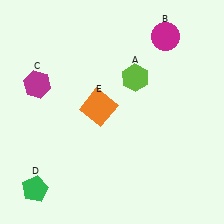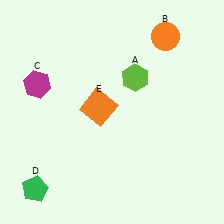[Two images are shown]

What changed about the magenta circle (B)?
In Image 1, B is magenta. In Image 2, it changed to orange.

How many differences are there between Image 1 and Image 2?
There is 1 difference between the two images.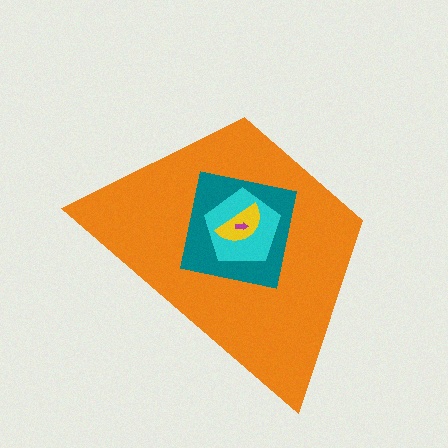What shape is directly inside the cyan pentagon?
The yellow semicircle.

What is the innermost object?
The magenta arrow.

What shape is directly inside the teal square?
The cyan pentagon.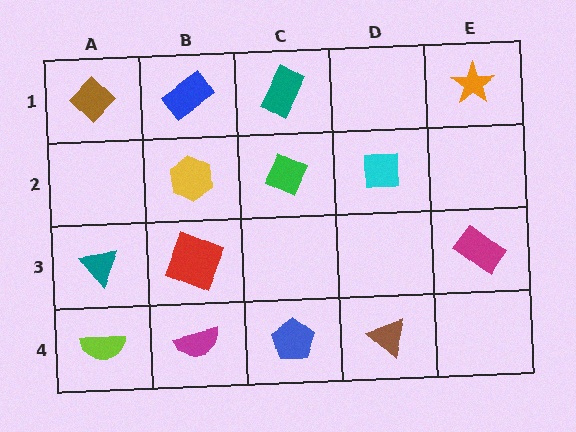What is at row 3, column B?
A red square.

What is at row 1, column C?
A teal rectangle.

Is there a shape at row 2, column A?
No, that cell is empty.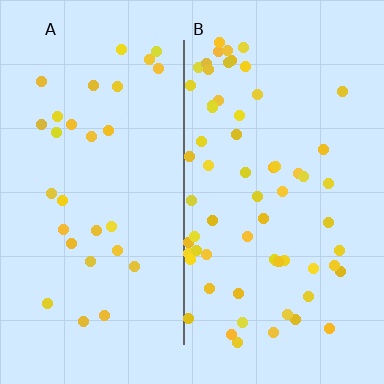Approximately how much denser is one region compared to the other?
Approximately 2.2× — region B over region A.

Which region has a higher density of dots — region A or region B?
B (the right).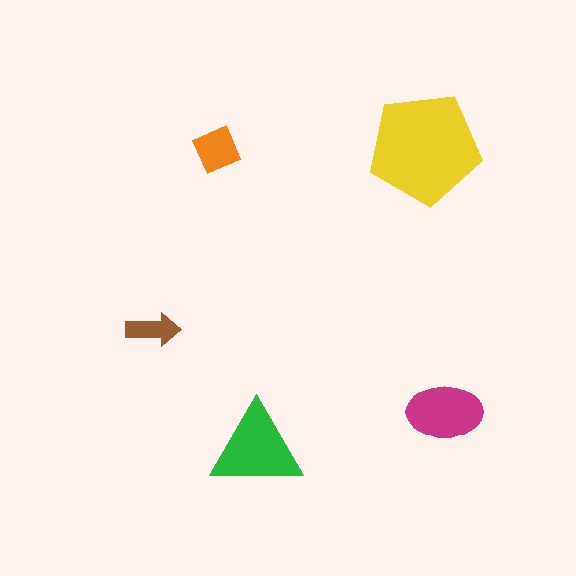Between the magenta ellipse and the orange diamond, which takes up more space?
The magenta ellipse.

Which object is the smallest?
The brown arrow.